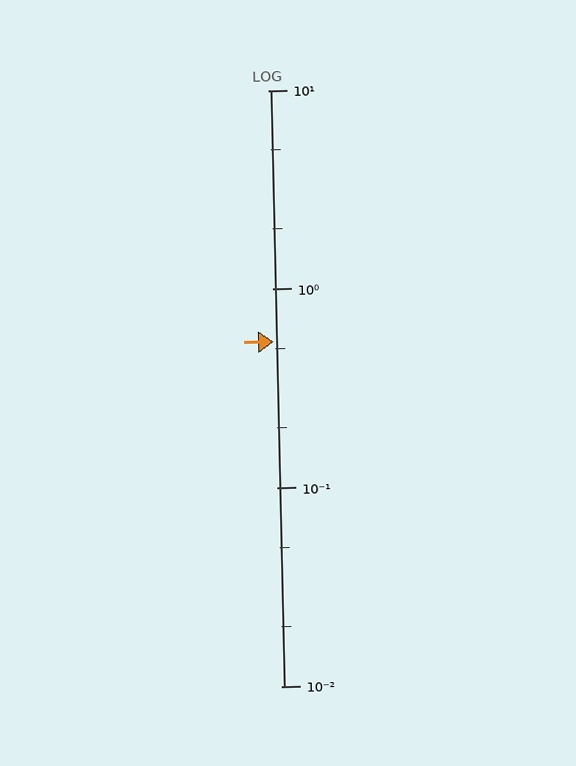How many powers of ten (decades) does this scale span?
The scale spans 3 decades, from 0.01 to 10.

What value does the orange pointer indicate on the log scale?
The pointer indicates approximately 0.54.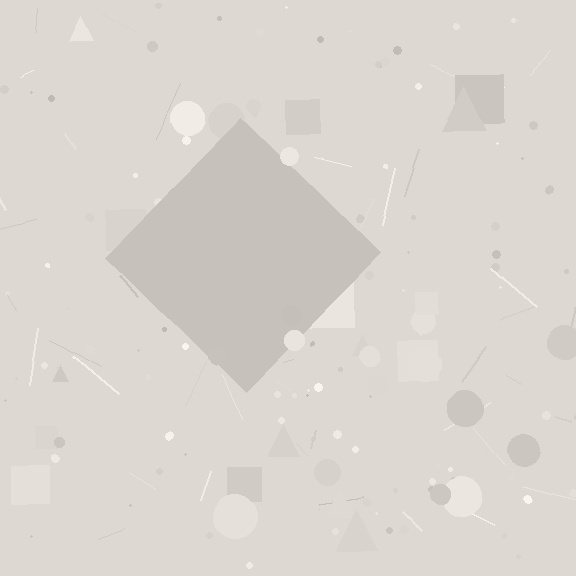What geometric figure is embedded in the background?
A diamond is embedded in the background.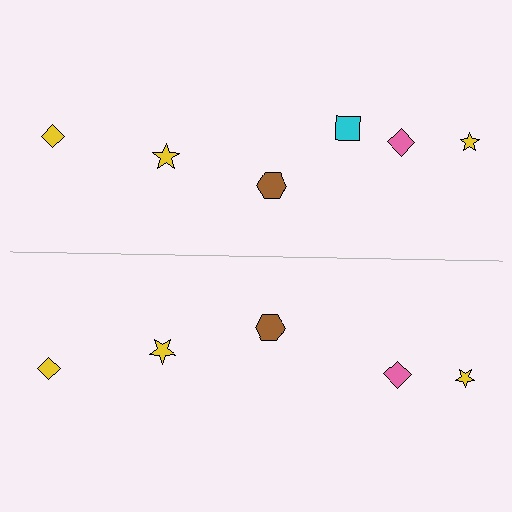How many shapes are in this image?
There are 11 shapes in this image.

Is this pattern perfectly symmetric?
No, the pattern is not perfectly symmetric. A cyan square is missing from the bottom side.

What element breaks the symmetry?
A cyan square is missing from the bottom side.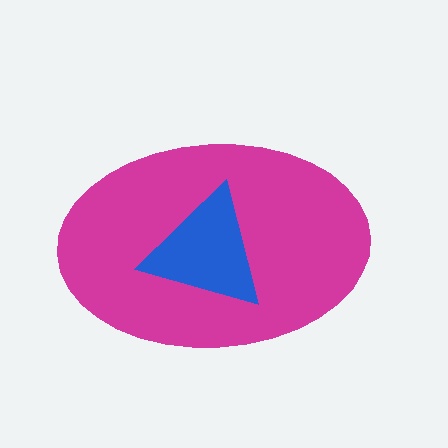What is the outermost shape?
The magenta ellipse.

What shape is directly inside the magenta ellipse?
The blue triangle.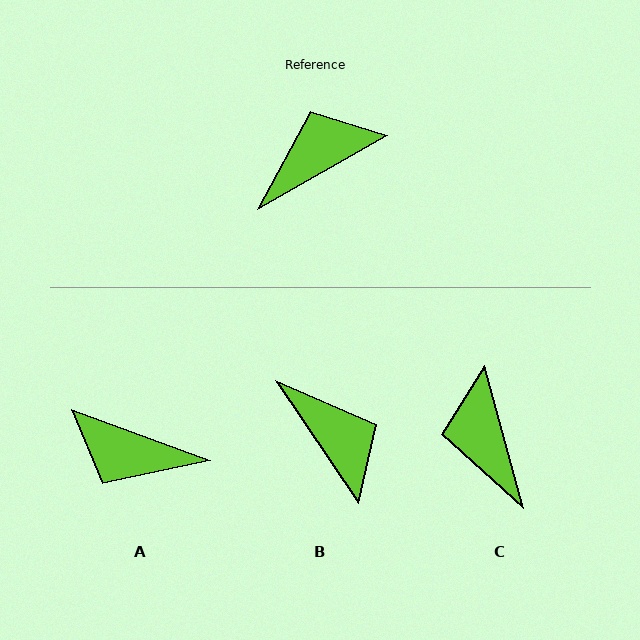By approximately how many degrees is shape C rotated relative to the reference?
Approximately 76 degrees counter-clockwise.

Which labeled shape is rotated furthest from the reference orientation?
A, about 130 degrees away.